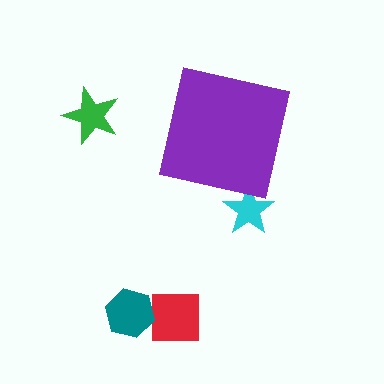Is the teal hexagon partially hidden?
No, the teal hexagon is fully visible.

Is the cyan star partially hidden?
Yes, the cyan star is partially hidden behind the purple square.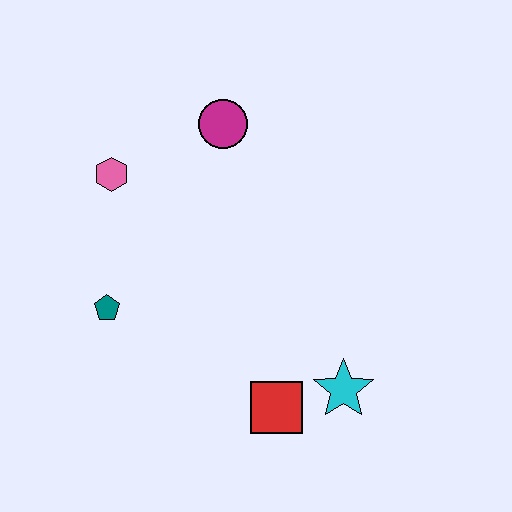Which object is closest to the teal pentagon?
The pink hexagon is closest to the teal pentagon.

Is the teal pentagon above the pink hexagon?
No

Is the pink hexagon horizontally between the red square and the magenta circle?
No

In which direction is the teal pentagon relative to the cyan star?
The teal pentagon is to the left of the cyan star.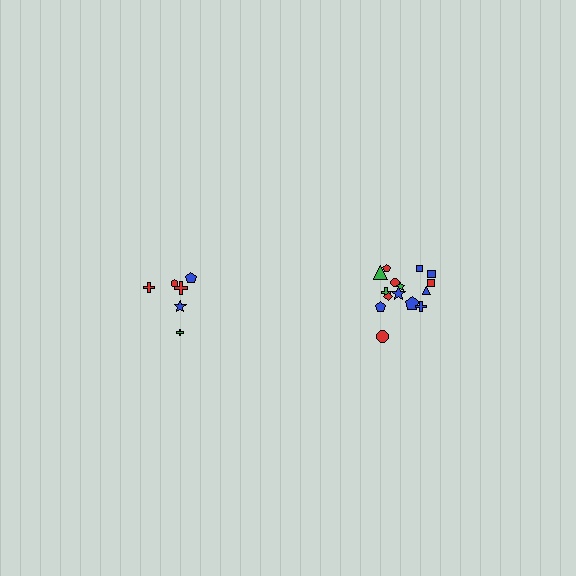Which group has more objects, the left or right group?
The right group.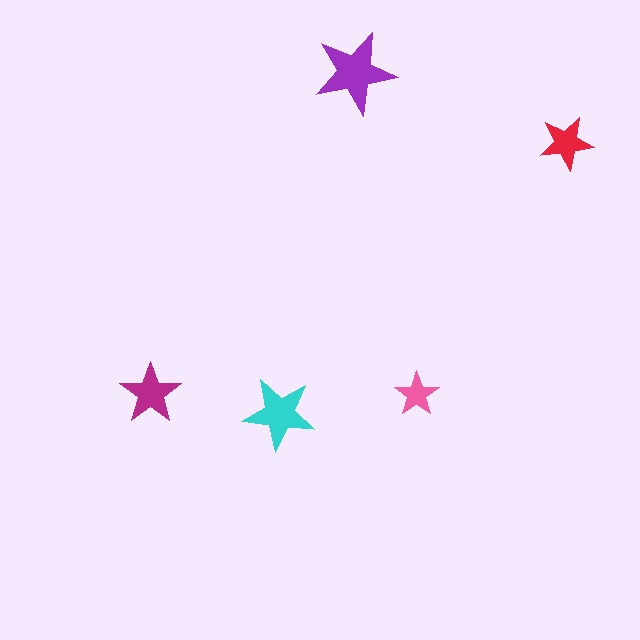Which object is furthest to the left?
The magenta star is leftmost.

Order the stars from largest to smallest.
the purple one, the cyan one, the magenta one, the red one, the pink one.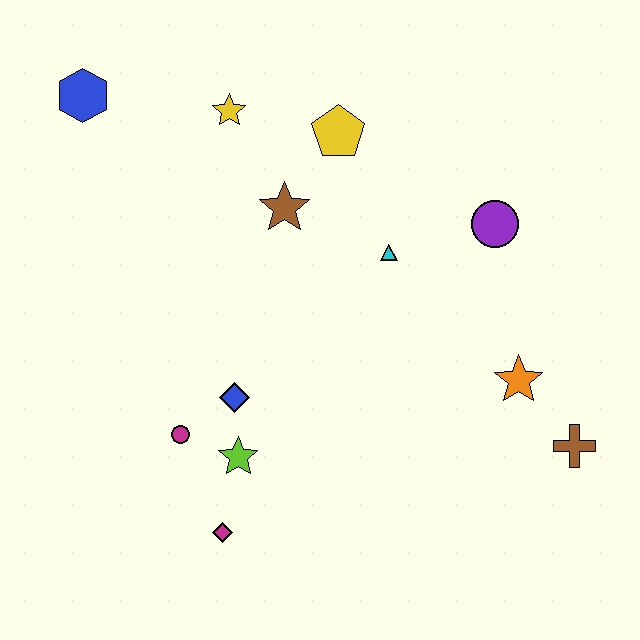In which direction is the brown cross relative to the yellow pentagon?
The brown cross is below the yellow pentagon.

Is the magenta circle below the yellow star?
Yes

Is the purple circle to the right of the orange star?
No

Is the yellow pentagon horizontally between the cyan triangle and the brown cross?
No